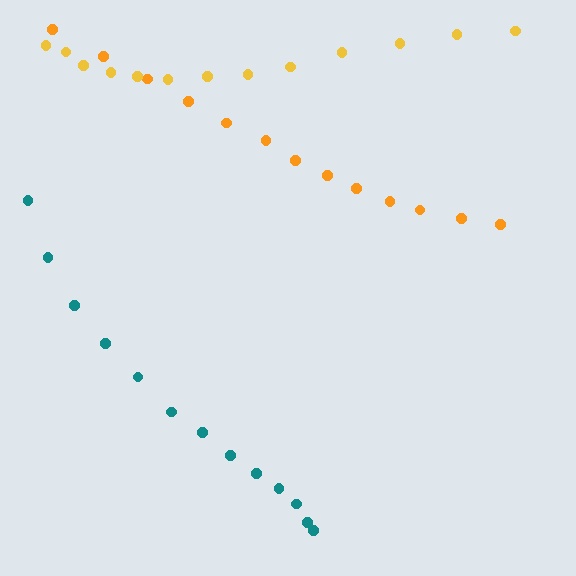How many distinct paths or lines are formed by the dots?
There are 3 distinct paths.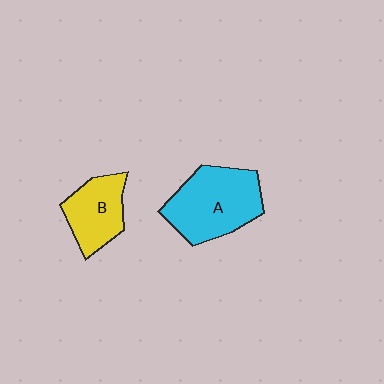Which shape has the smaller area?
Shape B (yellow).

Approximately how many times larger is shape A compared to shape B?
Approximately 1.5 times.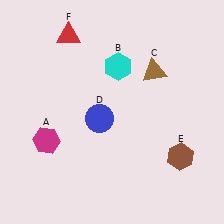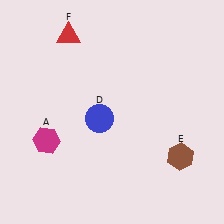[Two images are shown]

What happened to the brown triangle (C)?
The brown triangle (C) was removed in Image 2. It was in the top-right area of Image 1.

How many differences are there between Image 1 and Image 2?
There are 2 differences between the two images.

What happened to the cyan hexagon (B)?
The cyan hexagon (B) was removed in Image 2. It was in the top-right area of Image 1.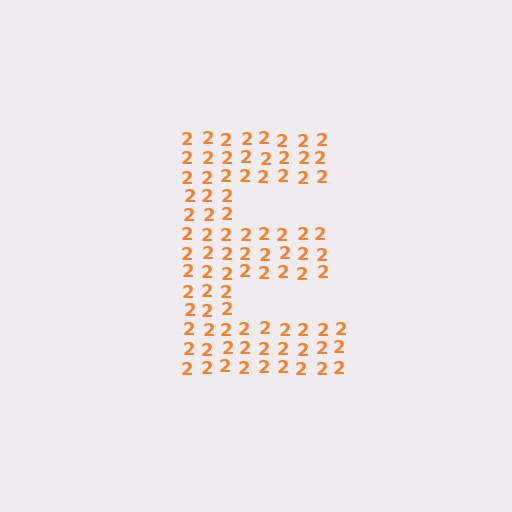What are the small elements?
The small elements are digit 2's.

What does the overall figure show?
The overall figure shows the letter E.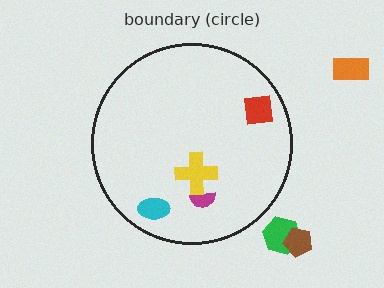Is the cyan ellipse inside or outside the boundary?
Inside.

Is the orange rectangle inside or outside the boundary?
Outside.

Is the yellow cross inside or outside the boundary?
Inside.